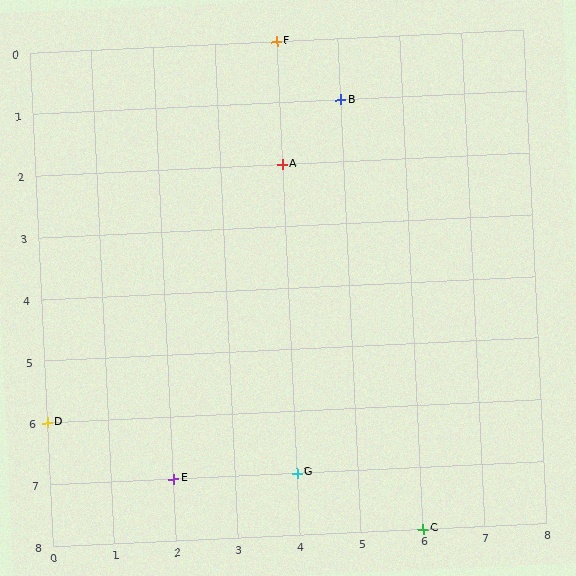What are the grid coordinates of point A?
Point A is at grid coordinates (4, 2).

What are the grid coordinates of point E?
Point E is at grid coordinates (2, 7).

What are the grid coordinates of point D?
Point D is at grid coordinates (0, 6).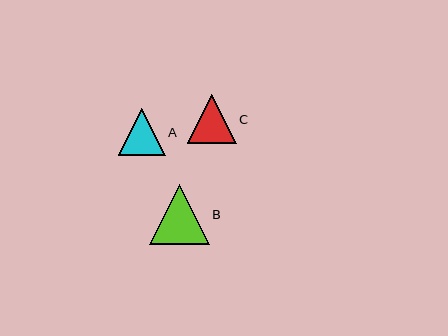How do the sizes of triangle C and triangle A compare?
Triangle C and triangle A are approximately the same size.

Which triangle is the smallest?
Triangle A is the smallest with a size of approximately 47 pixels.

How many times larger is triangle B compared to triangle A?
Triangle B is approximately 1.3 times the size of triangle A.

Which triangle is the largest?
Triangle B is the largest with a size of approximately 60 pixels.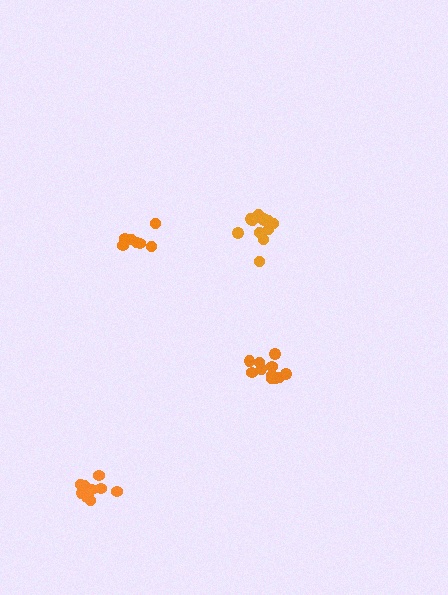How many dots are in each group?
Group 1: 10 dots, Group 2: 11 dots, Group 3: 13 dots, Group 4: 7 dots (41 total).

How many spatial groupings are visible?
There are 4 spatial groupings.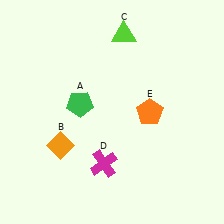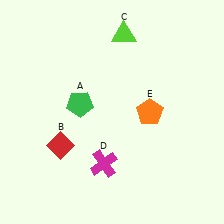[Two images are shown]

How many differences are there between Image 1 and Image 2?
There is 1 difference between the two images.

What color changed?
The diamond (B) changed from orange in Image 1 to red in Image 2.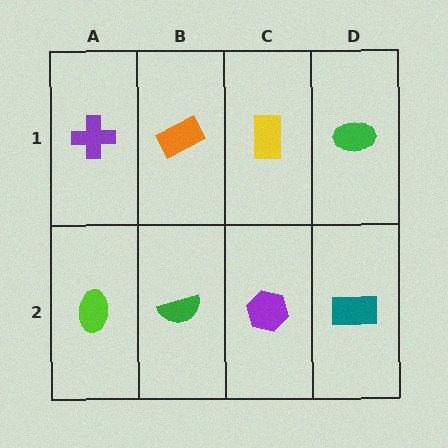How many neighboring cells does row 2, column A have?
2.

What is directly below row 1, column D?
A teal rectangle.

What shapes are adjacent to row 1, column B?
A green semicircle (row 2, column B), a purple cross (row 1, column A), a yellow rectangle (row 1, column C).